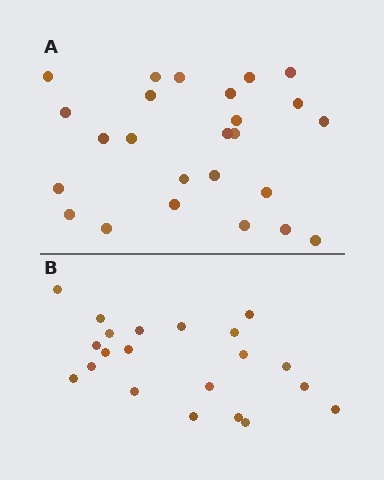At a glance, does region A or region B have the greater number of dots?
Region A (the top region) has more dots.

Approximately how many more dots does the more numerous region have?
Region A has about 4 more dots than region B.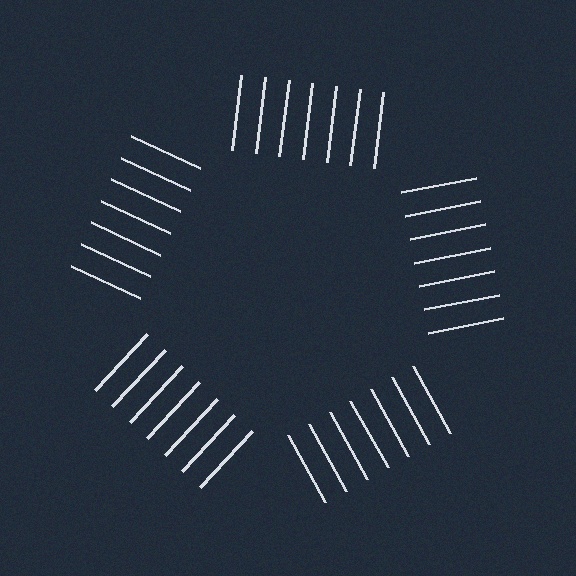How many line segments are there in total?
35 — 7 along each of the 5 edges.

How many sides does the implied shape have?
5 sides — the line-ends trace a pentagon.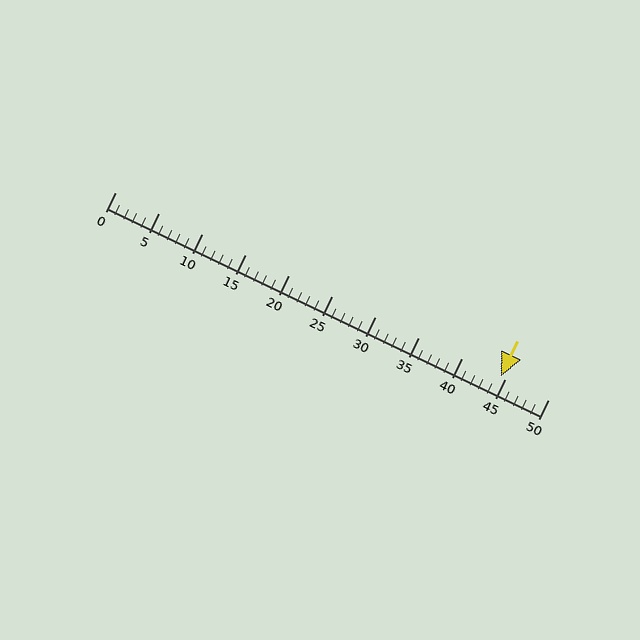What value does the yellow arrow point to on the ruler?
The yellow arrow points to approximately 44.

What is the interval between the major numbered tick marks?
The major tick marks are spaced 5 units apart.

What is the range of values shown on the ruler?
The ruler shows values from 0 to 50.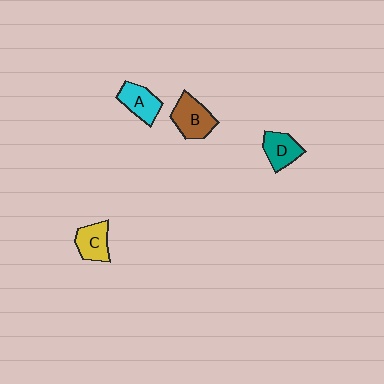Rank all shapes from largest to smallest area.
From largest to smallest: B (brown), A (cyan), D (teal), C (yellow).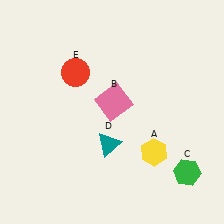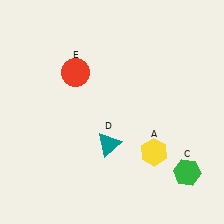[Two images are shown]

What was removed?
The pink square (B) was removed in Image 2.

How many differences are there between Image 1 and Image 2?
There is 1 difference between the two images.